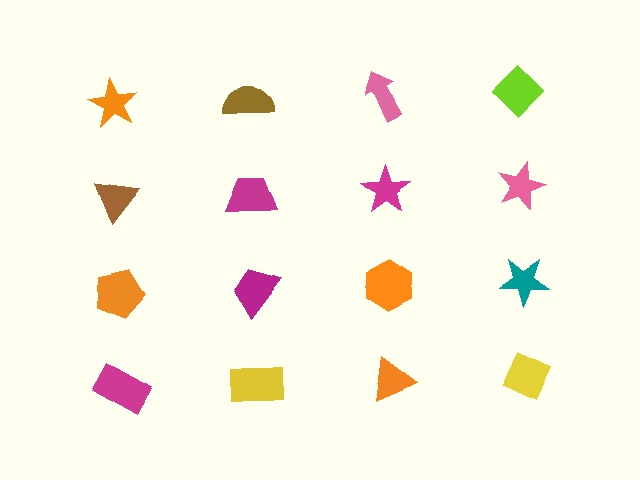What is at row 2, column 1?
A brown triangle.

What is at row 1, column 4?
A lime diamond.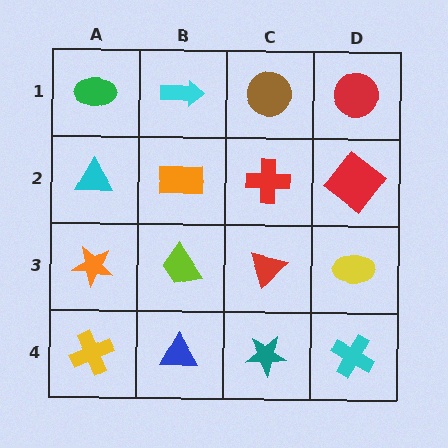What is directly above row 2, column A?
A green ellipse.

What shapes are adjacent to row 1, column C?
A red cross (row 2, column C), a cyan arrow (row 1, column B), a red circle (row 1, column D).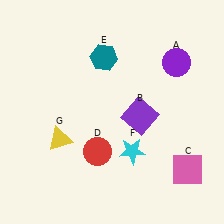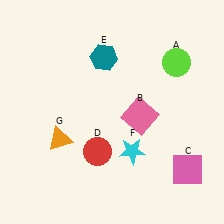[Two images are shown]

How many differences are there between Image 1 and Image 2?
There are 3 differences between the two images.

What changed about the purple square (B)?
In Image 1, B is purple. In Image 2, it changed to pink.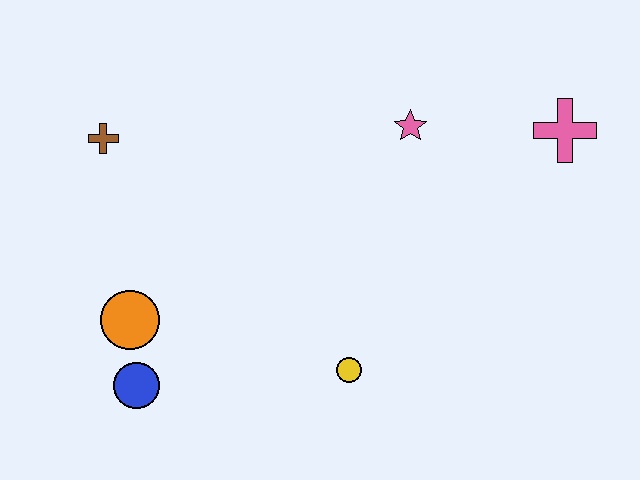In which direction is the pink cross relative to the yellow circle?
The pink cross is above the yellow circle.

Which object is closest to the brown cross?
The orange circle is closest to the brown cross.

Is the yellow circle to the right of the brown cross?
Yes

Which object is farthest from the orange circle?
The pink cross is farthest from the orange circle.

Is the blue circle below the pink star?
Yes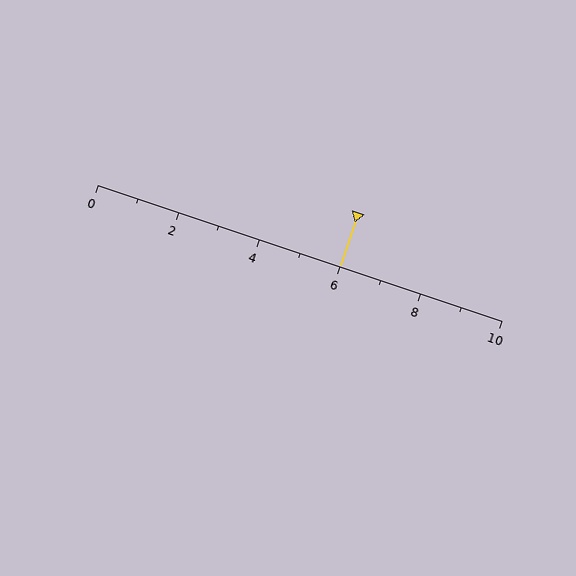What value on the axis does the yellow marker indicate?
The marker indicates approximately 6.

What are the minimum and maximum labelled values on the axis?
The axis runs from 0 to 10.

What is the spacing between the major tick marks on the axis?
The major ticks are spaced 2 apart.